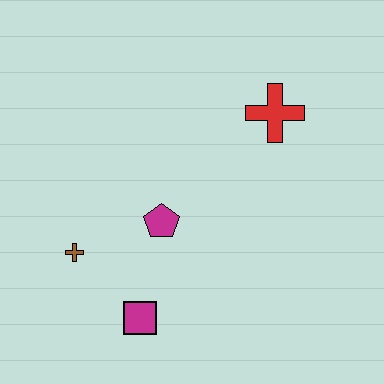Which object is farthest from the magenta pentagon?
The red cross is farthest from the magenta pentagon.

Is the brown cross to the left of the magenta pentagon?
Yes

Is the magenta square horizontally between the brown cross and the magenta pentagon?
Yes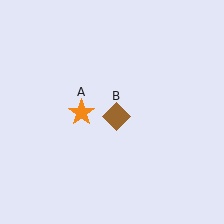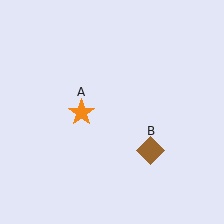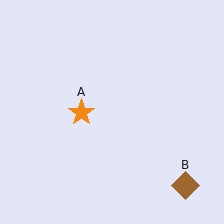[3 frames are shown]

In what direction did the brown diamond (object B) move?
The brown diamond (object B) moved down and to the right.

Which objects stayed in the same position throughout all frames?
Orange star (object A) remained stationary.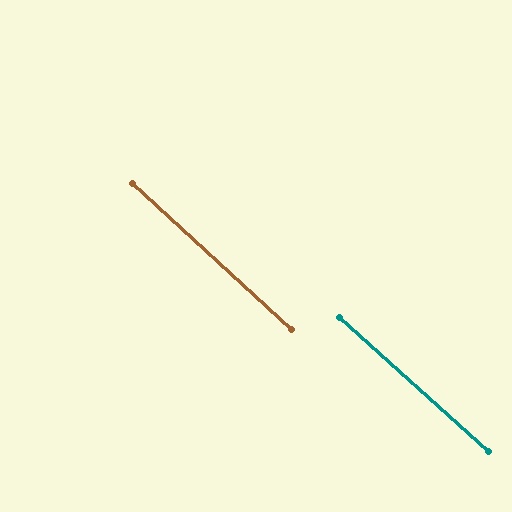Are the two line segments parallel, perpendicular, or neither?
Parallel — their directions differ by only 0.8°.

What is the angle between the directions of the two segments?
Approximately 1 degree.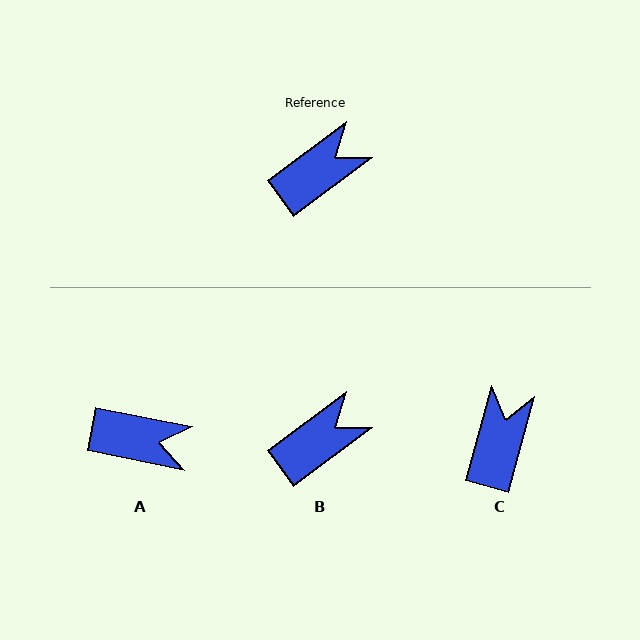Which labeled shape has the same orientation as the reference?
B.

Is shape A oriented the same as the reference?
No, it is off by about 48 degrees.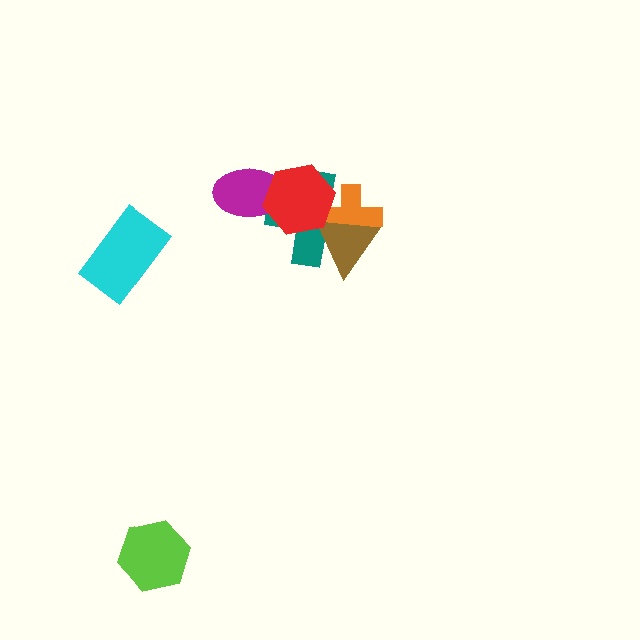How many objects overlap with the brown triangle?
3 objects overlap with the brown triangle.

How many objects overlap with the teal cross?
4 objects overlap with the teal cross.